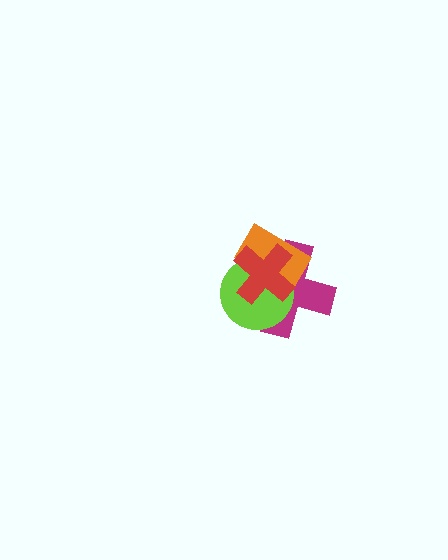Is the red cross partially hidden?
No, no other shape covers it.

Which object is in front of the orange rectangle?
The red cross is in front of the orange rectangle.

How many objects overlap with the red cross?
3 objects overlap with the red cross.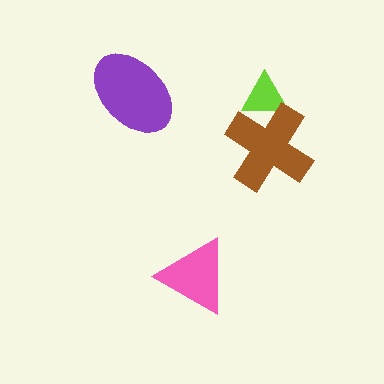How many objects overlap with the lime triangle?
1 object overlaps with the lime triangle.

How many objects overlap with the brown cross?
1 object overlaps with the brown cross.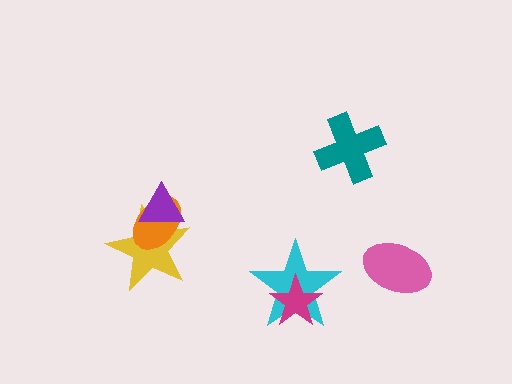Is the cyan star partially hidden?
Yes, it is partially covered by another shape.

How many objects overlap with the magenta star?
1 object overlaps with the magenta star.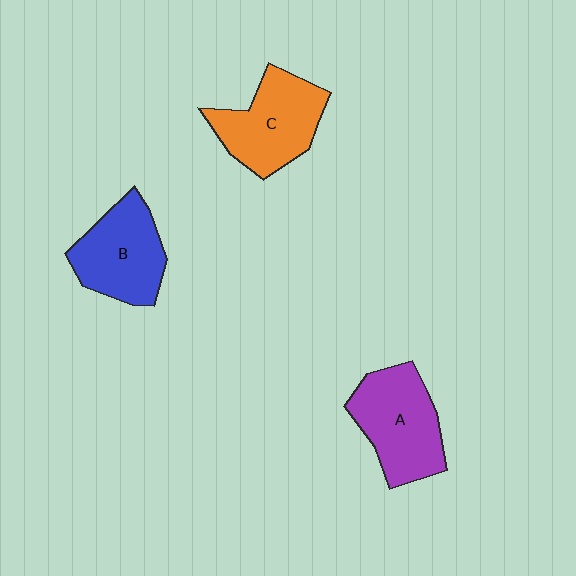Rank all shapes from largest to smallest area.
From largest to smallest: A (purple), C (orange), B (blue).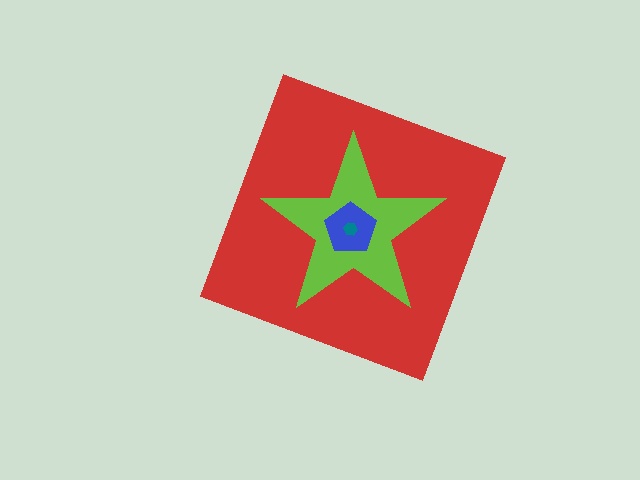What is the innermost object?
The teal hexagon.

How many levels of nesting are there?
4.